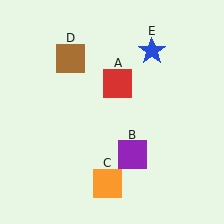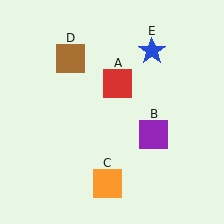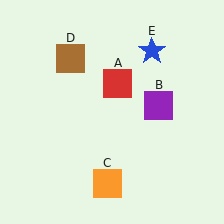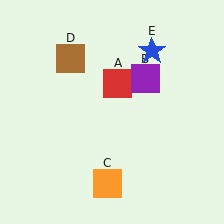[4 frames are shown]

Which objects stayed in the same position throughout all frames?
Red square (object A) and orange square (object C) and brown square (object D) and blue star (object E) remained stationary.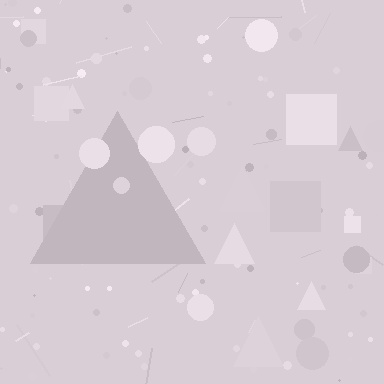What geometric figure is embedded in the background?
A triangle is embedded in the background.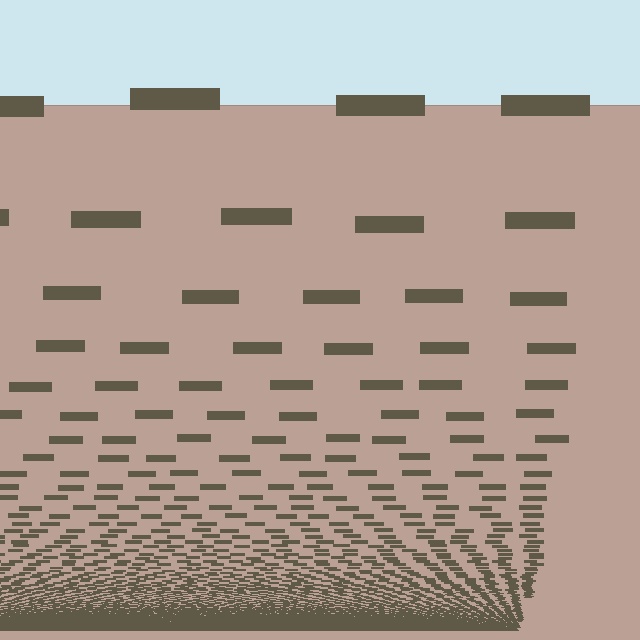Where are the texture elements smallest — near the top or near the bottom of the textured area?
Near the bottom.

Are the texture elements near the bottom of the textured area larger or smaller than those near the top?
Smaller. The gradient is inverted — elements near the bottom are smaller and denser.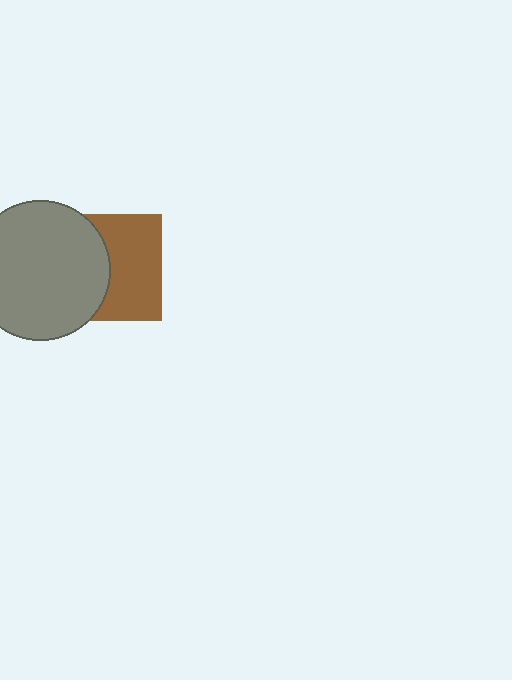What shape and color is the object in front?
The object in front is a gray circle.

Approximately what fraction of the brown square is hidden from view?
Roughly 46% of the brown square is hidden behind the gray circle.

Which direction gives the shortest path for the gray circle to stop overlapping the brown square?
Moving left gives the shortest separation.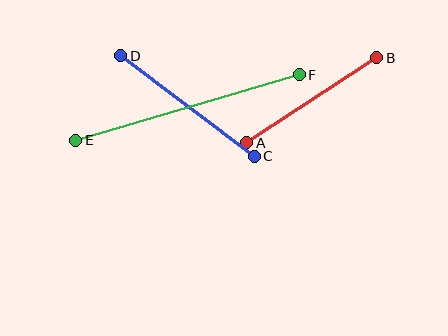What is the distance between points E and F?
The distance is approximately 233 pixels.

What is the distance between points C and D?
The distance is approximately 167 pixels.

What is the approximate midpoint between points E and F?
The midpoint is at approximately (187, 107) pixels.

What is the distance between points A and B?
The distance is approximately 155 pixels.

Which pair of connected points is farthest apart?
Points E and F are farthest apart.